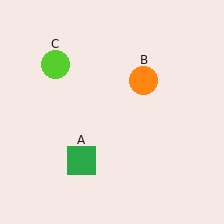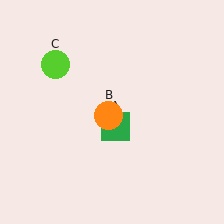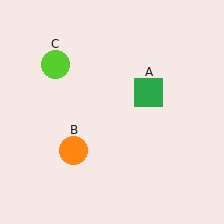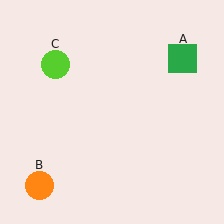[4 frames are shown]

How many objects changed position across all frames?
2 objects changed position: green square (object A), orange circle (object B).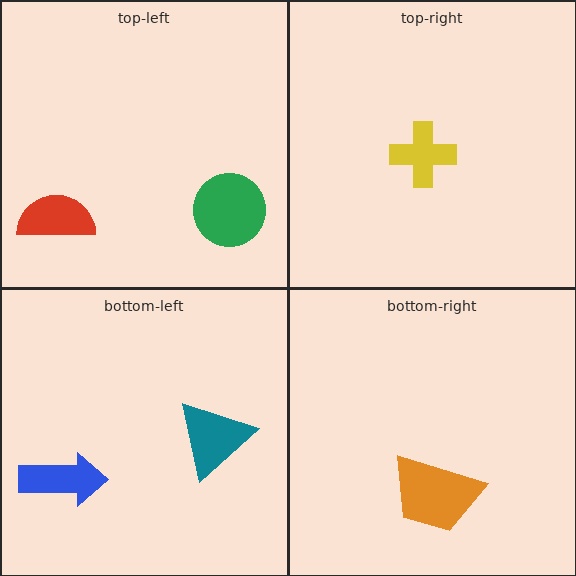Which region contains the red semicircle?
The top-left region.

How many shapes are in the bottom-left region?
2.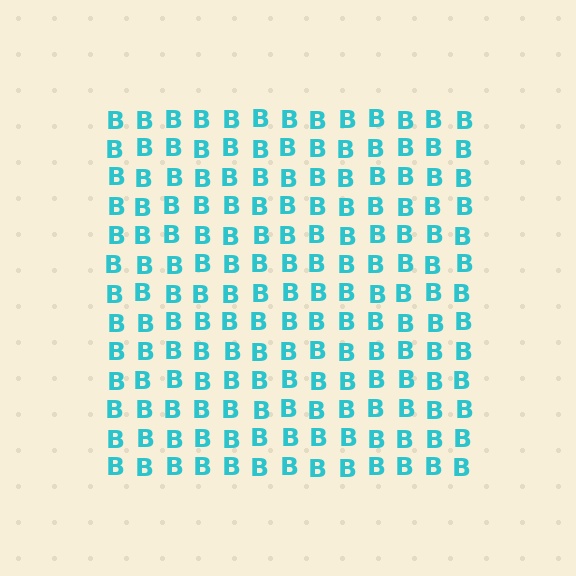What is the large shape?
The large shape is a square.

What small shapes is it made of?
It is made of small letter B's.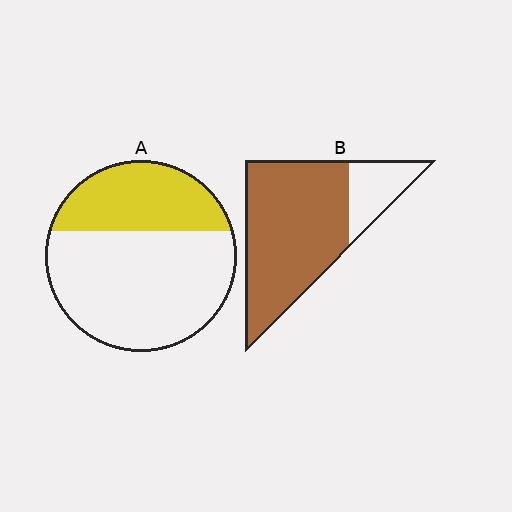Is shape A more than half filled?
No.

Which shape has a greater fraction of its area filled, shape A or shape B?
Shape B.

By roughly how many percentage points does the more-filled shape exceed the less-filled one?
By roughly 45 percentage points (B over A).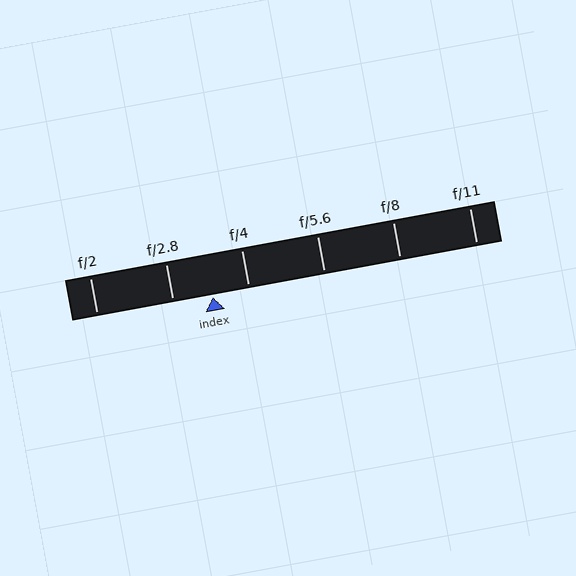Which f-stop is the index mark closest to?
The index mark is closest to f/4.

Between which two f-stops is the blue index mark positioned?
The index mark is between f/2.8 and f/4.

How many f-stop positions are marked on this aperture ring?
There are 6 f-stop positions marked.